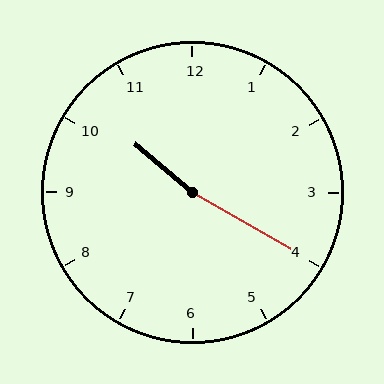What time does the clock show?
10:20.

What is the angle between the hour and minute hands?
Approximately 170 degrees.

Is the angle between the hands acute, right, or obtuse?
It is obtuse.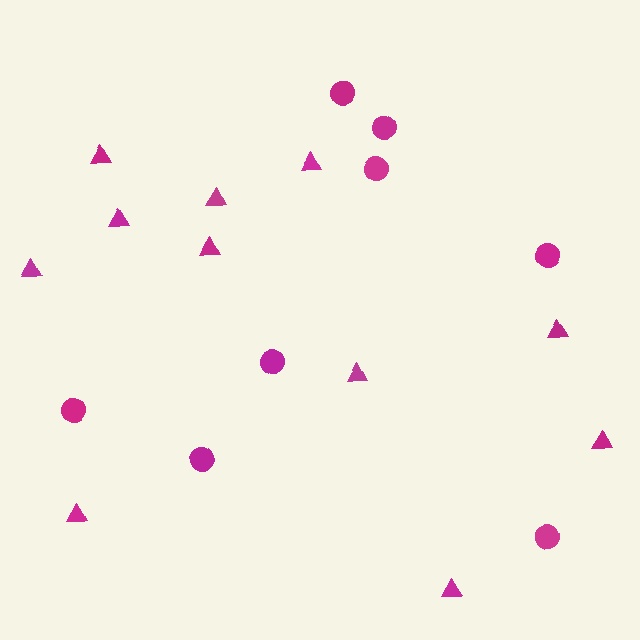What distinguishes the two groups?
There are 2 groups: one group of triangles (11) and one group of circles (8).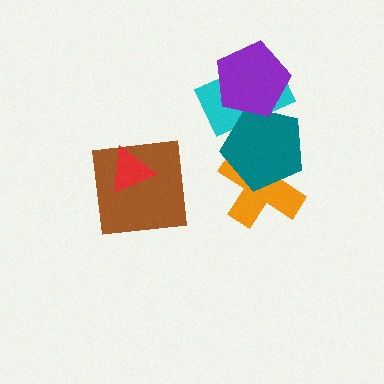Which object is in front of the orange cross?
The teal pentagon is in front of the orange cross.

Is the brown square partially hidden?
Yes, it is partially covered by another shape.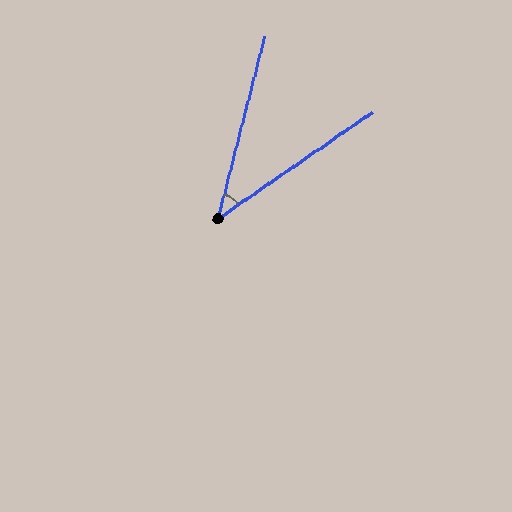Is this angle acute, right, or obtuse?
It is acute.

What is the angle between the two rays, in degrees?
Approximately 41 degrees.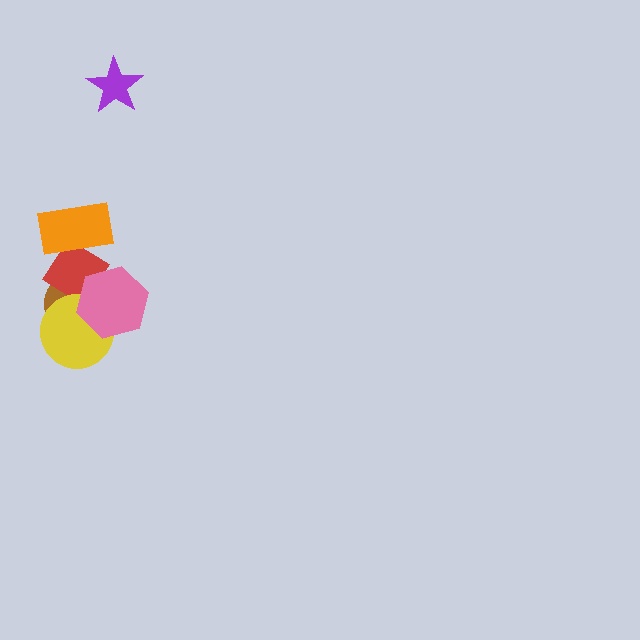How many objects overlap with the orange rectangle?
1 object overlaps with the orange rectangle.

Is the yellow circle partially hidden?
Yes, it is partially covered by another shape.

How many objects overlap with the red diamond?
4 objects overlap with the red diamond.